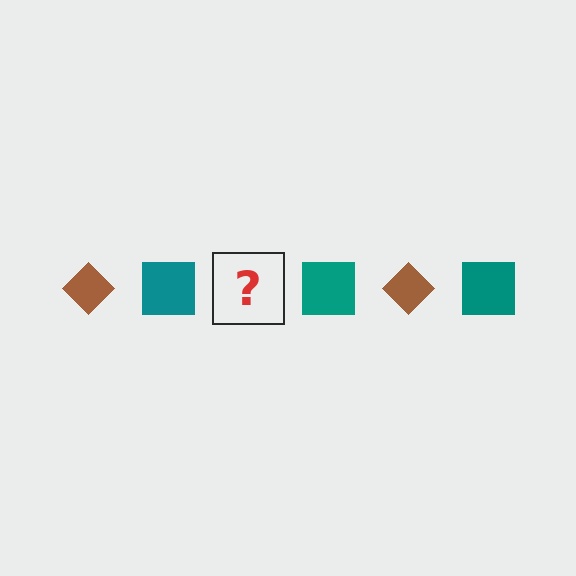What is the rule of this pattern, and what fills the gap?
The rule is that the pattern alternates between brown diamond and teal square. The gap should be filled with a brown diamond.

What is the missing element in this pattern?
The missing element is a brown diamond.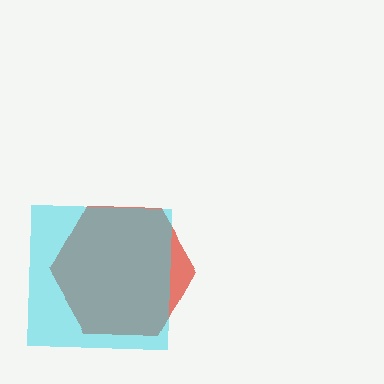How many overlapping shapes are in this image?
There are 2 overlapping shapes in the image.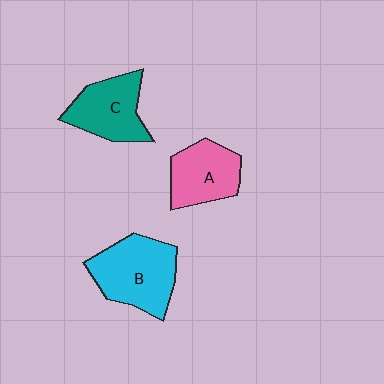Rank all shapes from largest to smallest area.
From largest to smallest: B (cyan), C (teal), A (pink).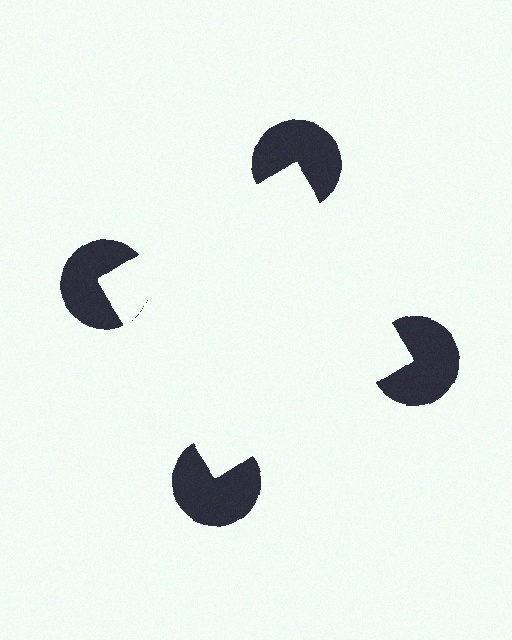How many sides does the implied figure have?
4 sides.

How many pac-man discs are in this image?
There are 4 — one at each vertex of the illusory square.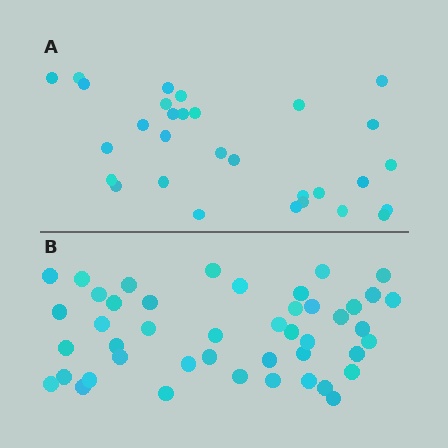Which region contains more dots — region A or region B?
Region B (the bottom region) has more dots.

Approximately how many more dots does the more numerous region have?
Region B has approximately 15 more dots than region A.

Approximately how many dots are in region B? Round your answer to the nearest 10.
About 40 dots. (The exact count is 45, which rounds to 40.)